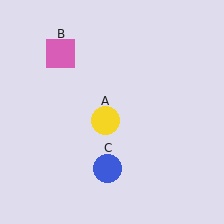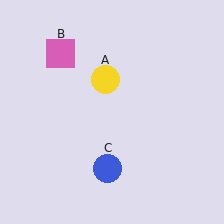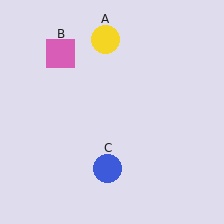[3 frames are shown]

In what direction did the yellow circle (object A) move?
The yellow circle (object A) moved up.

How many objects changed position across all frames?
1 object changed position: yellow circle (object A).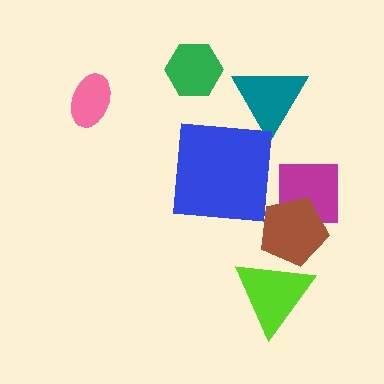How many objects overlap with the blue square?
0 objects overlap with the blue square.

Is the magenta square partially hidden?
Yes, it is partially covered by another shape.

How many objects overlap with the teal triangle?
0 objects overlap with the teal triangle.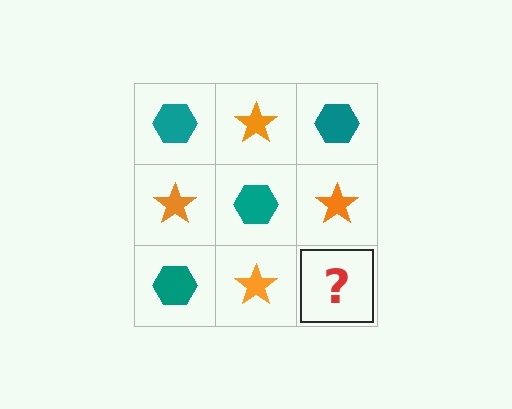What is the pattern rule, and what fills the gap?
The rule is that it alternates teal hexagon and orange star in a checkerboard pattern. The gap should be filled with a teal hexagon.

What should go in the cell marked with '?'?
The missing cell should contain a teal hexagon.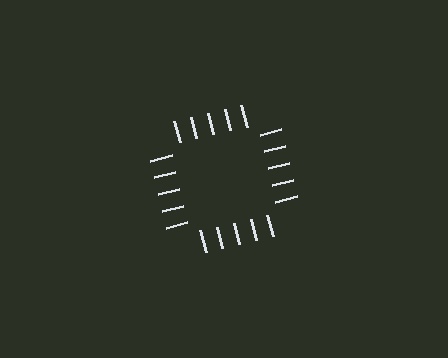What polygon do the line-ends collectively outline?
An illusory square — the line segments terminate on its edges but no continuous stroke is drawn.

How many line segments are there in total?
20 — 5 along each of the 4 edges.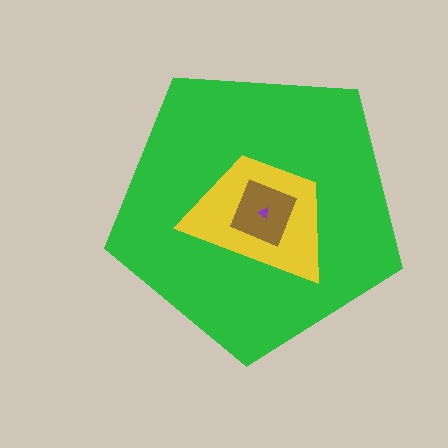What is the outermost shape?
The green pentagon.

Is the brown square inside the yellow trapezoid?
Yes.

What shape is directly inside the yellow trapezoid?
The brown square.